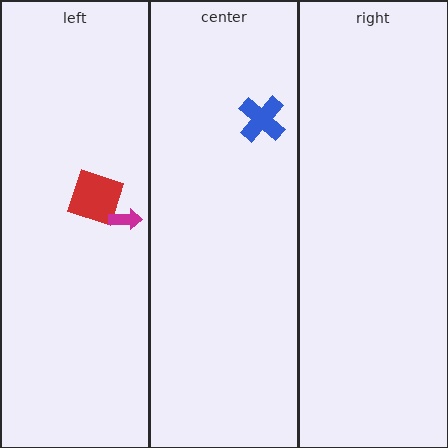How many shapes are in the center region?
1.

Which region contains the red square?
The left region.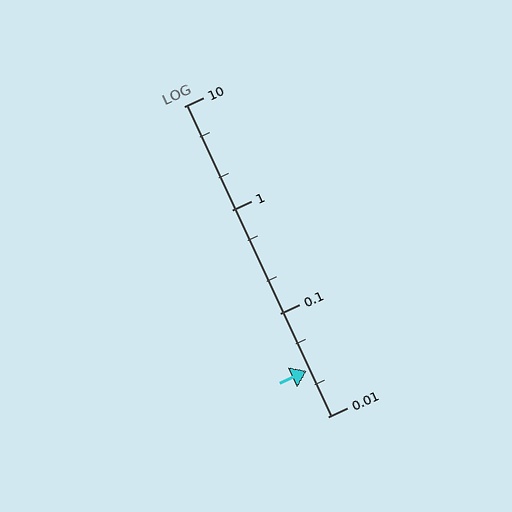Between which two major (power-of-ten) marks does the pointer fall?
The pointer is between 0.01 and 0.1.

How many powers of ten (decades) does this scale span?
The scale spans 3 decades, from 0.01 to 10.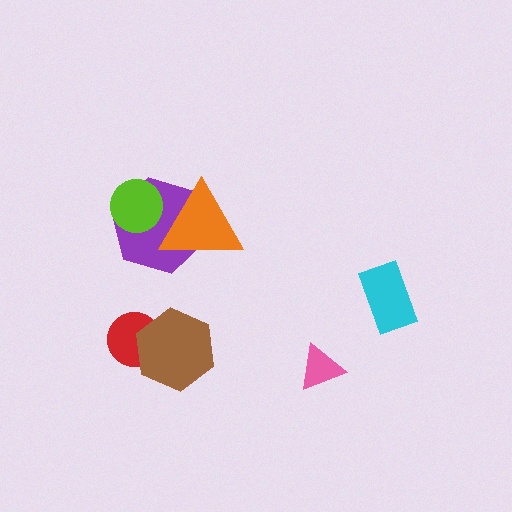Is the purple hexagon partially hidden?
Yes, it is partially covered by another shape.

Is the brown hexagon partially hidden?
No, no other shape covers it.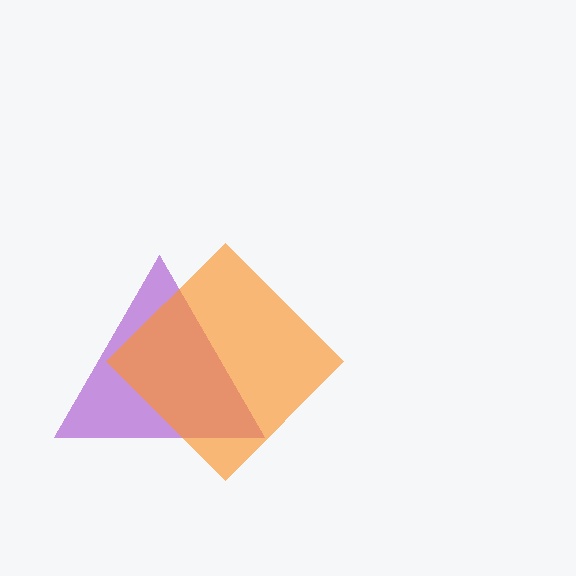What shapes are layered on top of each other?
The layered shapes are: a purple triangle, an orange diamond.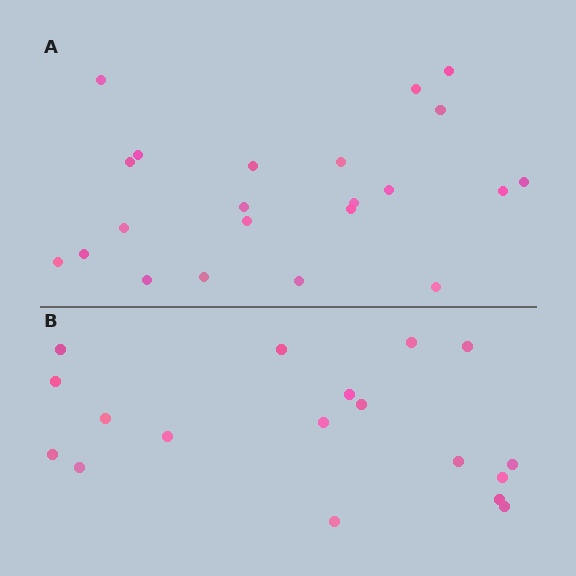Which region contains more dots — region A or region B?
Region A (the top region) has more dots.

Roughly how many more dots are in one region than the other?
Region A has about 4 more dots than region B.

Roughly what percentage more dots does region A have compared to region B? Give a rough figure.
About 20% more.